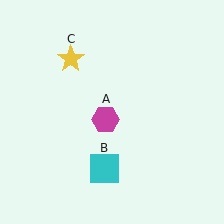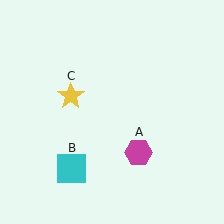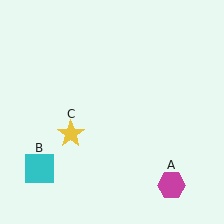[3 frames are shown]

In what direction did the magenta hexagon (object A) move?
The magenta hexagon (object A) moved down and to the right.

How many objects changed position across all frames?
3 objects changed position: magenta hexagon (object A), cyan square (object B), yellow star (object C).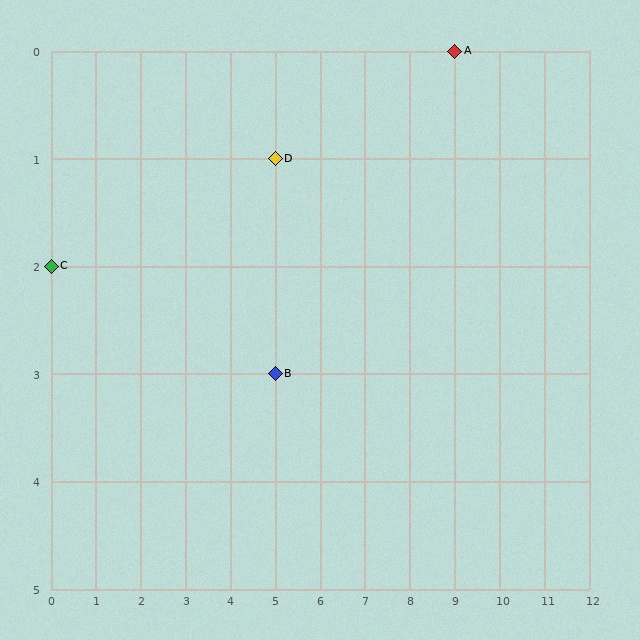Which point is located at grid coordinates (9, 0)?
Point A is at (9, 0).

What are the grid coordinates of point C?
Point C is at grid coordinates (0, 2).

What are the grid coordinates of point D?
Point D is at grid coordinates (5, 1).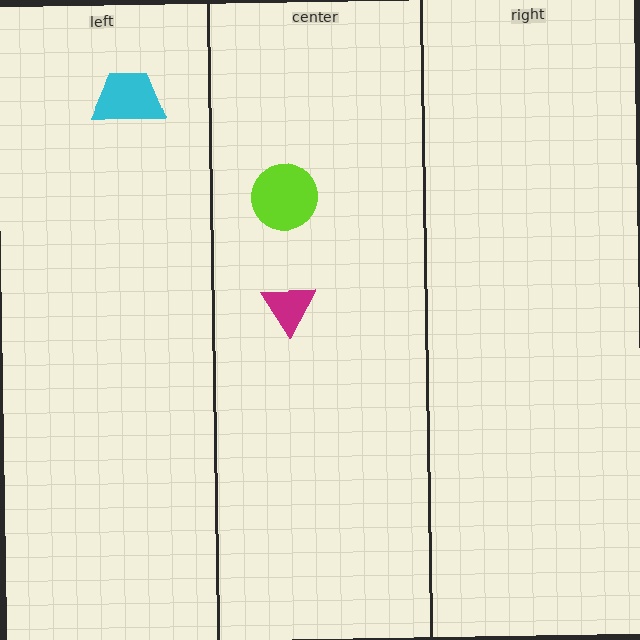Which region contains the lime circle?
The center region.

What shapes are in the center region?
The magenta triangle, the lime circle.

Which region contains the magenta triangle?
The center region.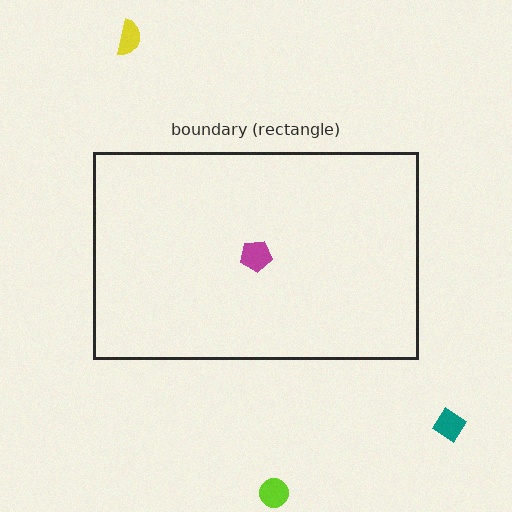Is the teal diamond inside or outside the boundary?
Outside.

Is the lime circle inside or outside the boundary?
Outside.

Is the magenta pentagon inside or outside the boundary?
Inside.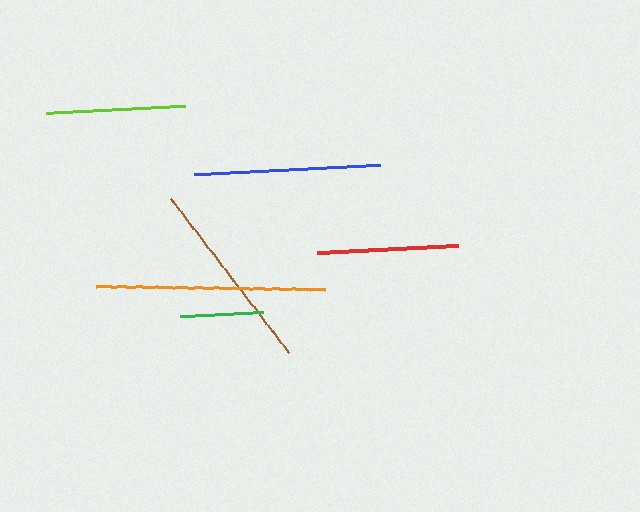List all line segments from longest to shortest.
From longest to shortest: orange, brown, blue, red, lime, green.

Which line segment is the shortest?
The green line is the shortest at approximately 83 pixels.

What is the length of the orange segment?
The orange segment is approximately 229 pixels long.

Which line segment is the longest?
The orange line is the longest at approximately 229 pixels.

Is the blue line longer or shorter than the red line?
The blue line is longer than the red line.